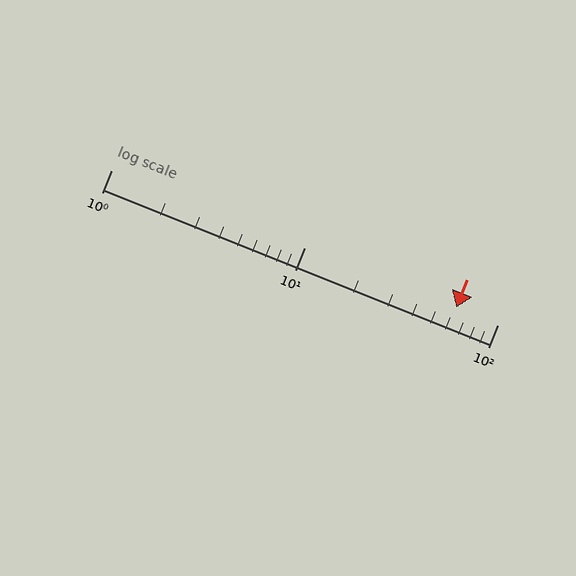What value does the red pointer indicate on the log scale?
The pointer indicates approximately 61.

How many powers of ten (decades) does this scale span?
The scale spans 2 decades, from 1 to 100.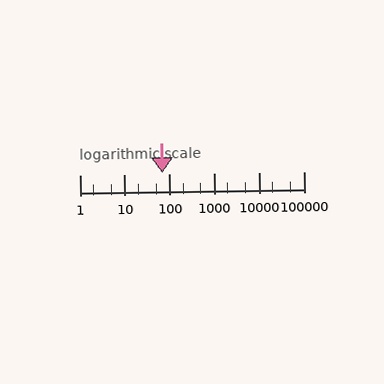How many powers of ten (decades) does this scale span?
The scale spans 5 decades, from 1 to 100000.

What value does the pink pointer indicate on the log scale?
The pointer indicates approximately 69.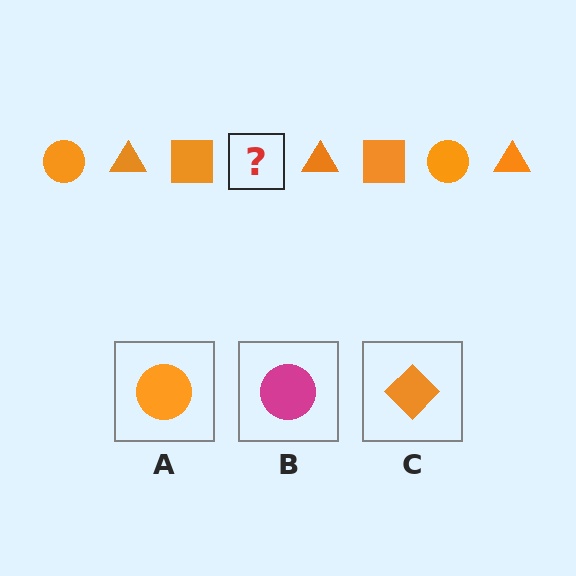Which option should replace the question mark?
Option A.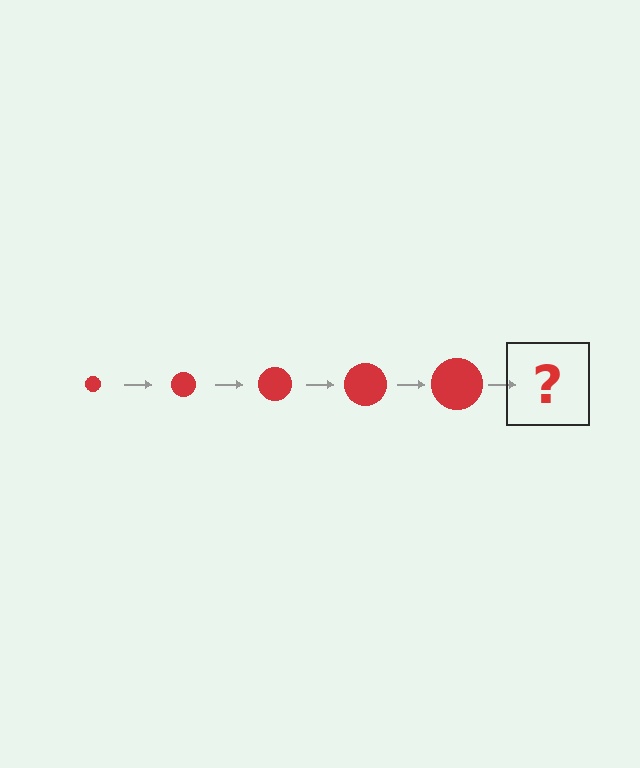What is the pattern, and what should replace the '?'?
The pattern is that the circle gets progressively larger each step. The '?' should be a red circle, larger than the previous one.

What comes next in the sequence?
The next element should be a red circle, larger than the previous one.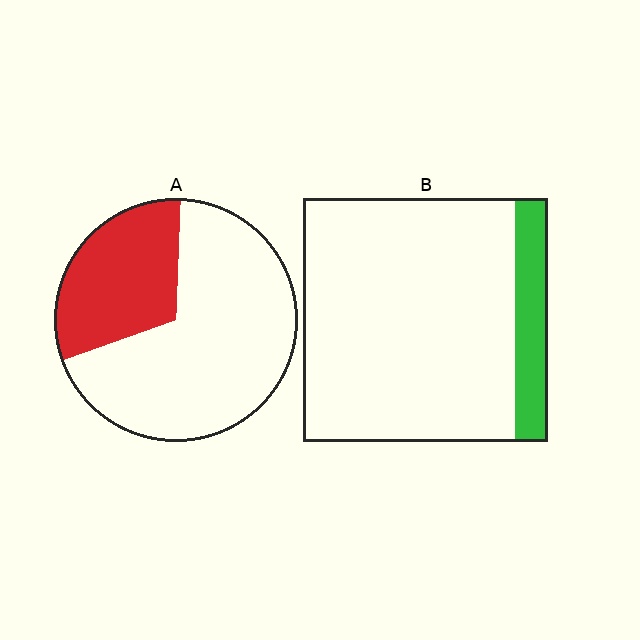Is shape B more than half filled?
No.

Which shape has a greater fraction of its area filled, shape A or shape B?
Shape A.